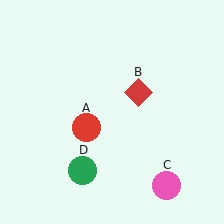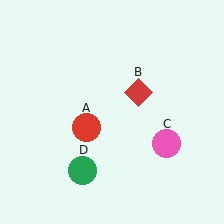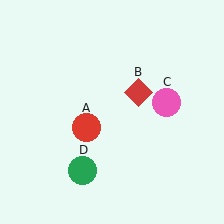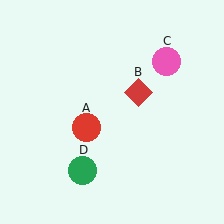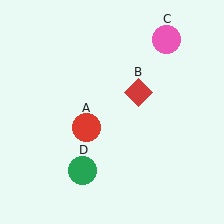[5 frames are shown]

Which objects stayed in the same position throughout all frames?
Red circle (object A) and red diamond (object B) and green circle (object D) remained stationary.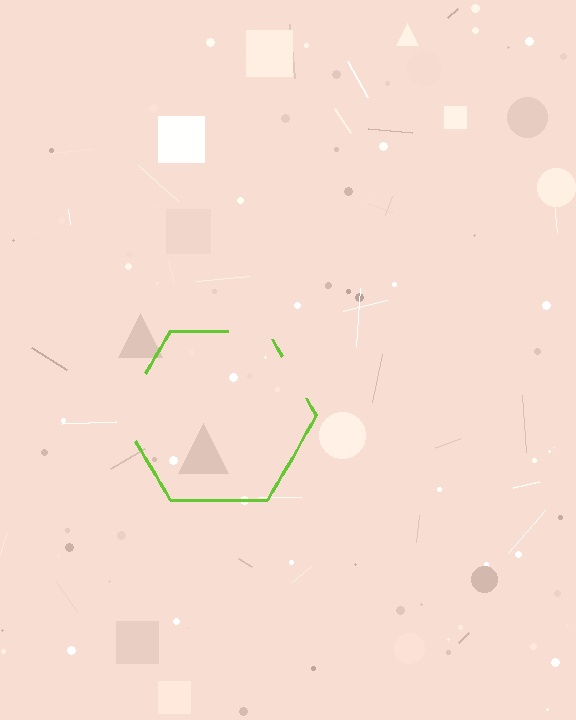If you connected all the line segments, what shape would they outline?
They would outline a hexagon.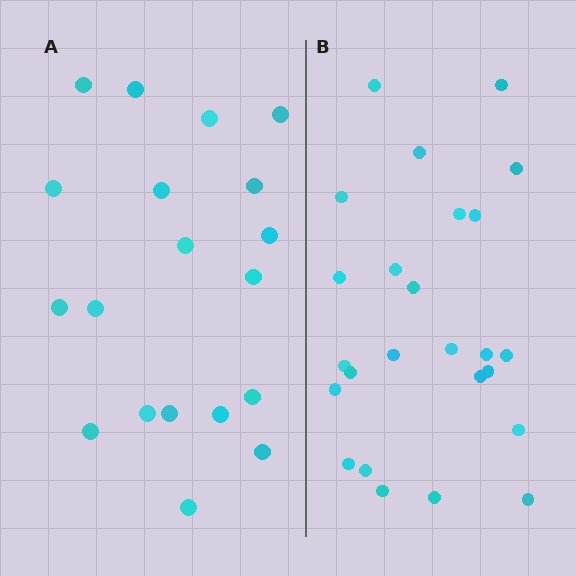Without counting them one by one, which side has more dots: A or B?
Region B (the right region) has more dots.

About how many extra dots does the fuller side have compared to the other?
Region B has about 6 more dots than region A.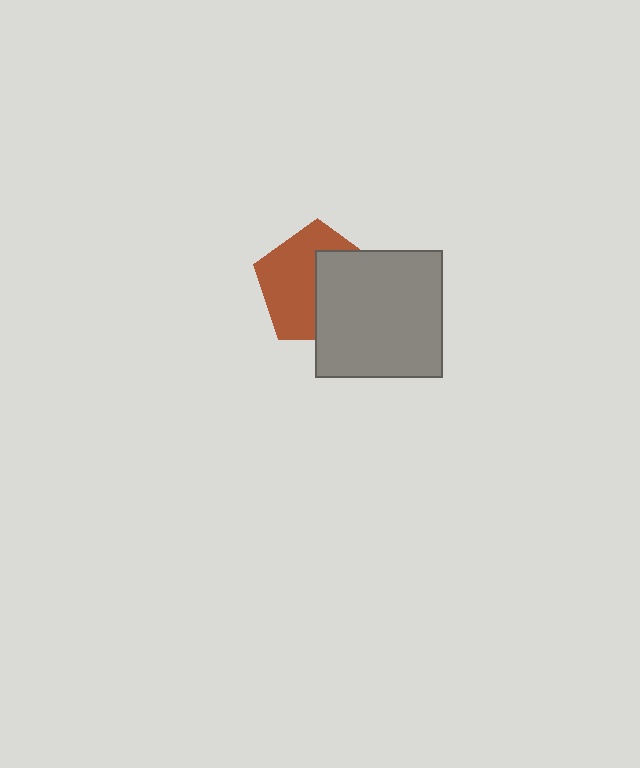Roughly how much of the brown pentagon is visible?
About half of it is visible (roughly 55%).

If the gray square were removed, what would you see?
You would see the complete brown pentagon.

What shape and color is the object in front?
The object in front is a gray square.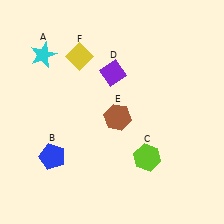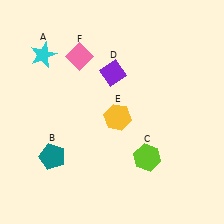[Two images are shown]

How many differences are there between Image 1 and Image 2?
There are 3 differences between the two images.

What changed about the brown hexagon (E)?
In Image 1, E is brown. In Image 2, it changed to yellow.